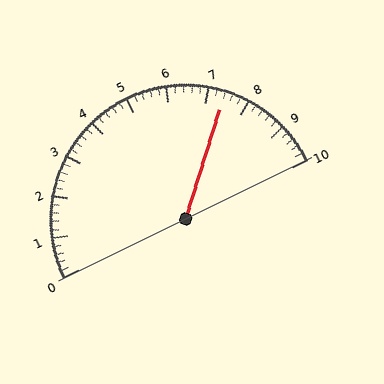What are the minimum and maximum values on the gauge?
The gauge ranges from 0 to 10.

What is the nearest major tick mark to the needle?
The nearest major tick mark is 7.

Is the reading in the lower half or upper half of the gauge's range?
The reading is in the upper half of the range (0 to 10).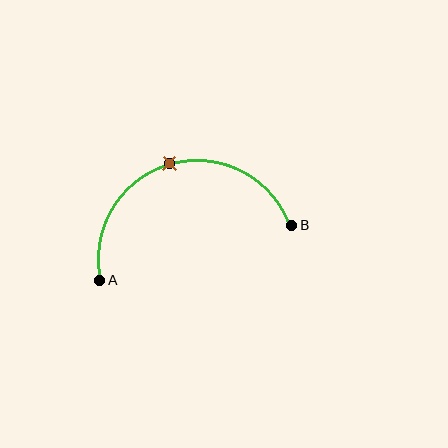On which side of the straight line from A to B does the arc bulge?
The arc bulges above the straight line connecting A and B.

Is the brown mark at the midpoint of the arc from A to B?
Yes. The brown mark lies on the arc at equal arc-length from both A and B — it is the arc midpoint.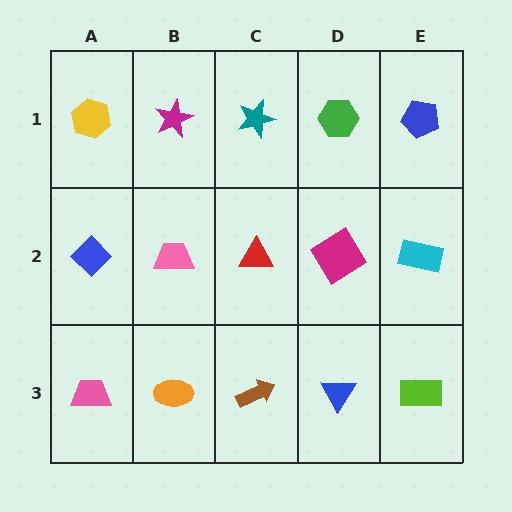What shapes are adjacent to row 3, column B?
A pink trapezoid (row 2, column B), a pink trapezoid (row 3, column A), a brown arrow (row 3, column C).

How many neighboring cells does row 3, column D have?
3.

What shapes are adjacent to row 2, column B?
A magenta star (row 1, column B), an orange ellipse (row 3, column B), a blue diamond (row 2, column A), a red triangle (row 2, column C).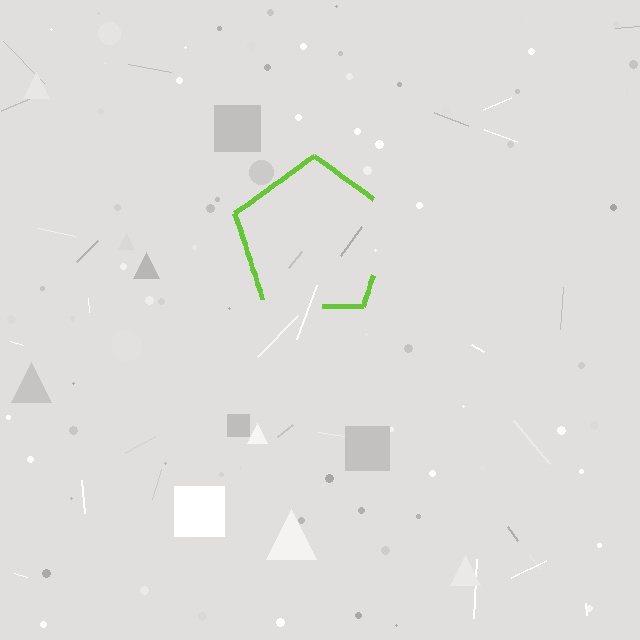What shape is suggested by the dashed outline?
The dashed outline suggests a pentagon.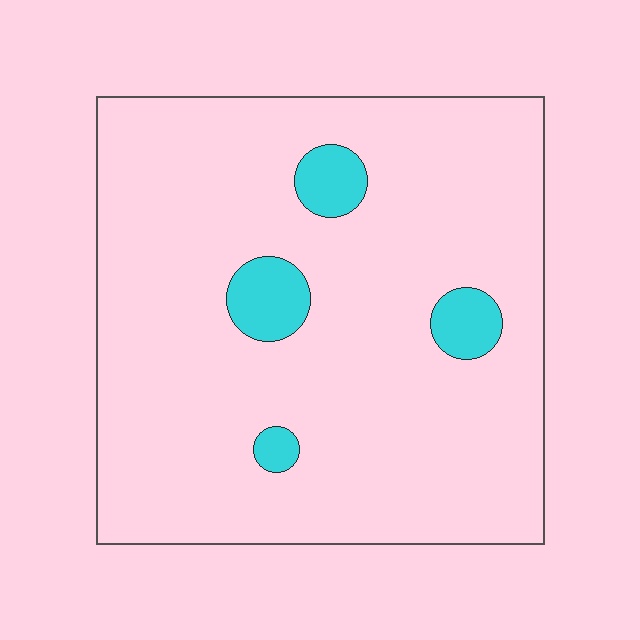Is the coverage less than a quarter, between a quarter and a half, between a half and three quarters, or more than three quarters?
Less than a quarter.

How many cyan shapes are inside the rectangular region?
4.